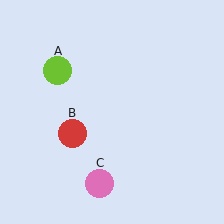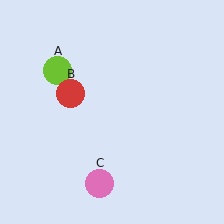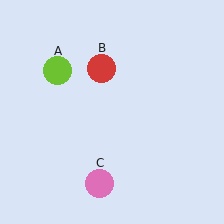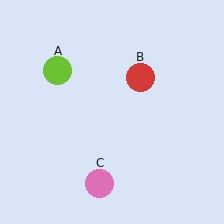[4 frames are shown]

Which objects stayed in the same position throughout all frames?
Lime circle (object A) and pink circle (object C) remained stationary.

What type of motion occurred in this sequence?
The red circle (object B) rotated clockwise around the center of the scene.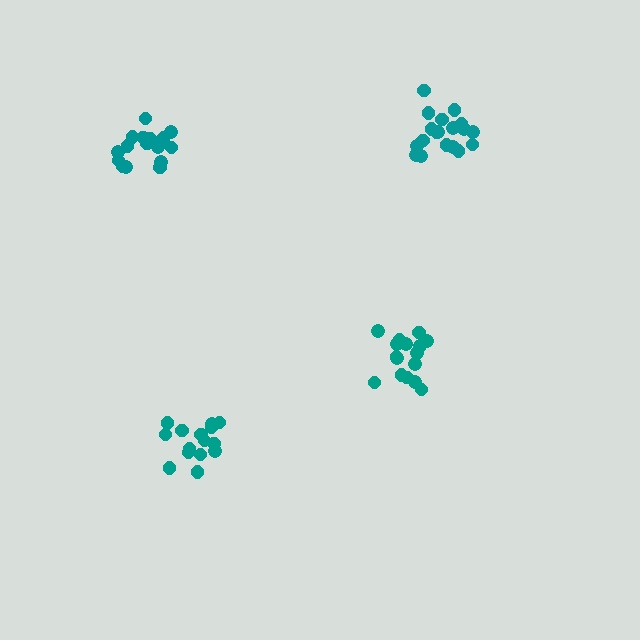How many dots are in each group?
Group 1: 19 dots, Group 2: 16 dots, Group 3: 15 dots, Group 4: 17 dots (67 total).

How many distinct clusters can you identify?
There are 4 distinct clusters.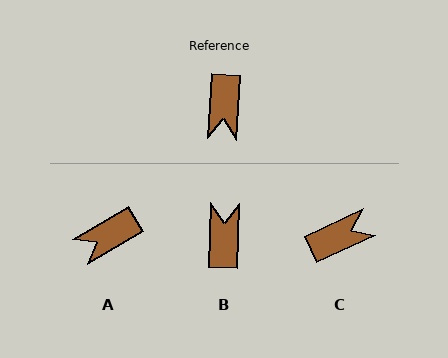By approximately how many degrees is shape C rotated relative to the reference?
Approximately 119 degrees counter-clockwise.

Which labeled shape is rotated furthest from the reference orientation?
B, about 178 degrees away.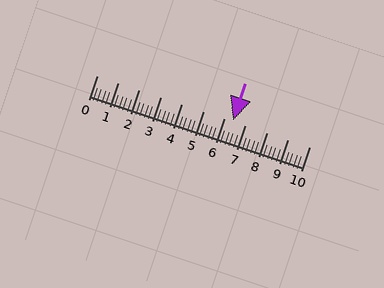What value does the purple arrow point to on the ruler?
The purple arrow points to approximately 6.4.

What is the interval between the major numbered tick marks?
The major tick marks are spaced 1 units apart.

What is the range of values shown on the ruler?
The ruler shows values from 0 to 10.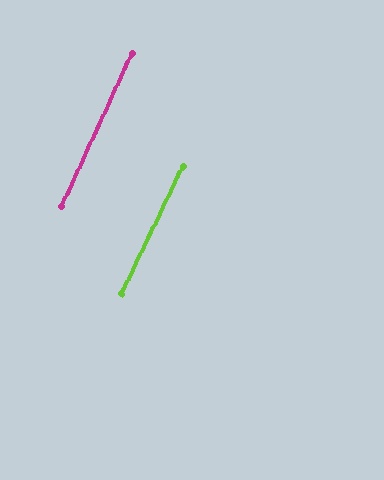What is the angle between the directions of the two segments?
Approximately 1 degree.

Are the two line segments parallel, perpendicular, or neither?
Parallel — their directions differ by only 1.2°.